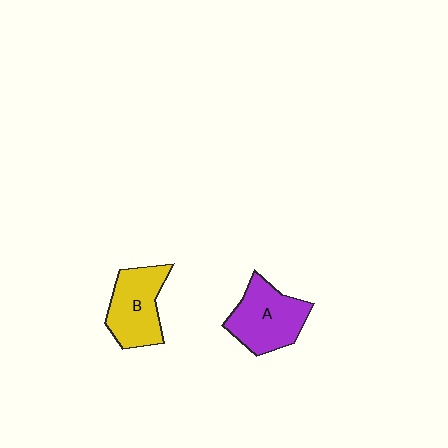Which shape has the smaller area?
Shape B (yellow).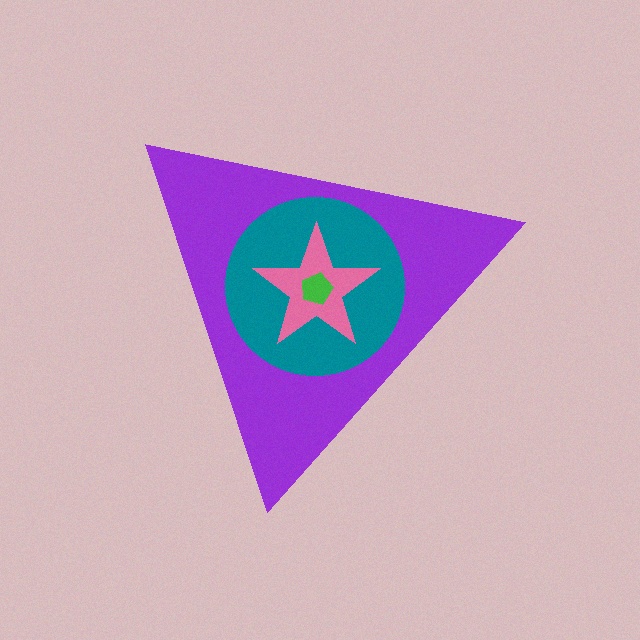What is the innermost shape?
The green pentagon.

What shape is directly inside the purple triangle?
The teal circle.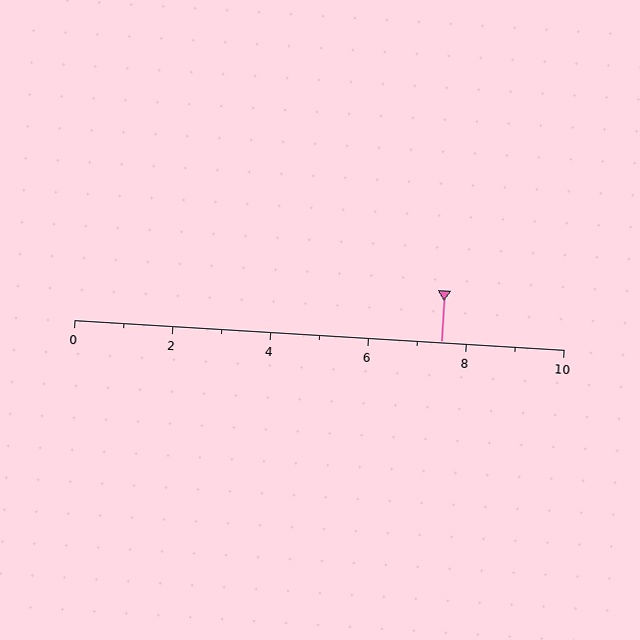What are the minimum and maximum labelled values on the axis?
The axis runs from 0 to 10.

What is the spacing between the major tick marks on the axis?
The major ticks are spaced 2 apart.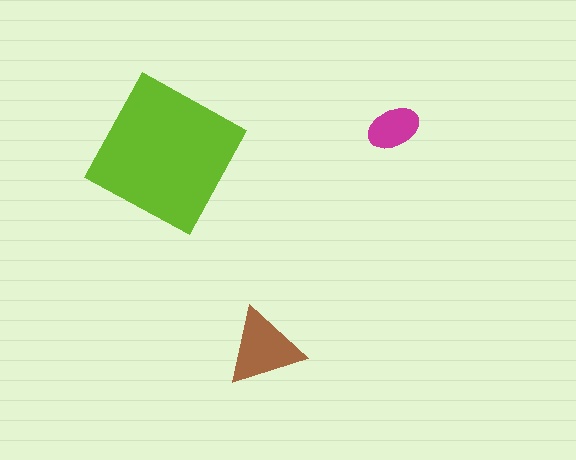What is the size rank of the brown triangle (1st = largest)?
2nd.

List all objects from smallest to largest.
The magenta ellipse, the brown triangle, the lime square.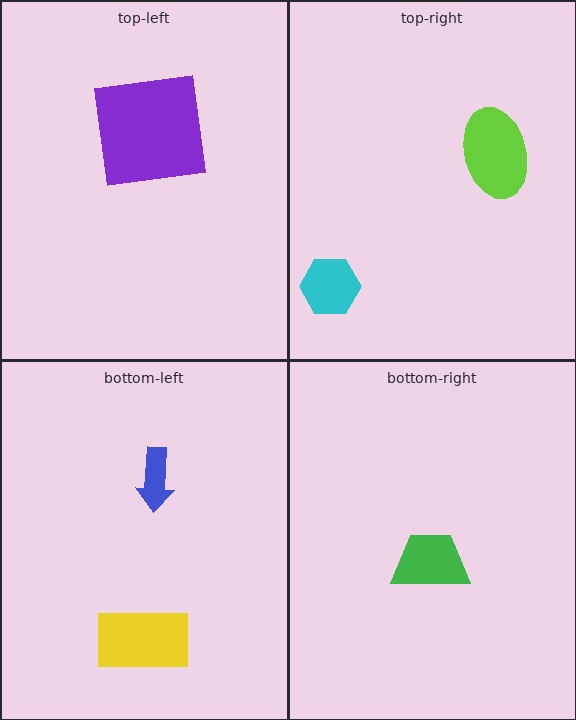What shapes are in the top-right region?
The cyan hexagon, the lime ellipse.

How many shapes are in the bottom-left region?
2.